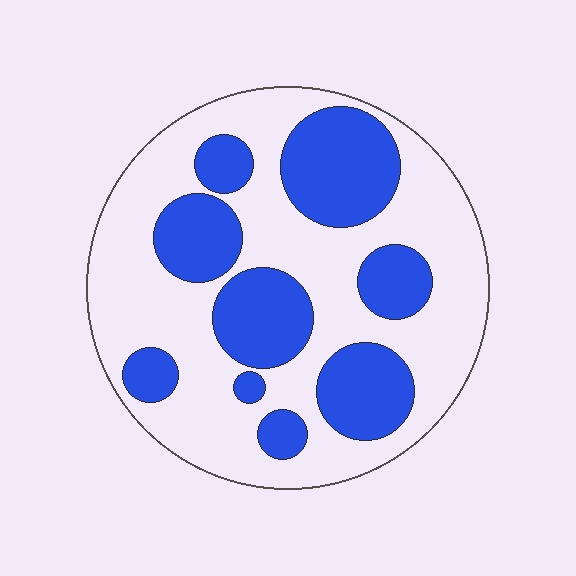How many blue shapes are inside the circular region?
9.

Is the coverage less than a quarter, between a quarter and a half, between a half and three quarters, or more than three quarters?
Between a quarter and a half.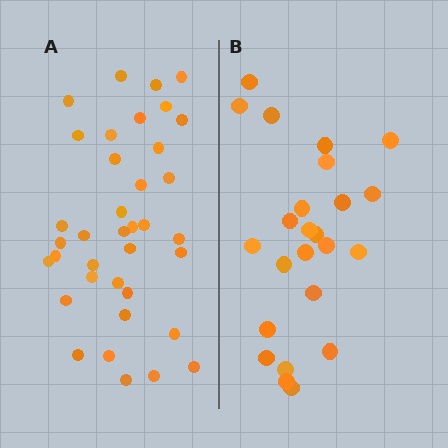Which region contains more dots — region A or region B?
Region A (the left region) has more dots.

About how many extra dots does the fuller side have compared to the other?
Region A has approximately 15 more dots than region B.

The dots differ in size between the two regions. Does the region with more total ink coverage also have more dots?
No. Region B has more total ink coverage because its dots are larger, but region A actually contains more individual dots. Total area can be misleading — the number of items is what matters here.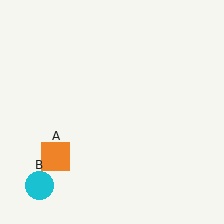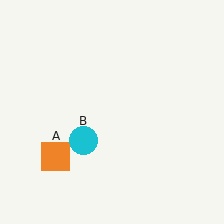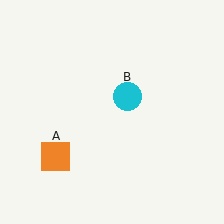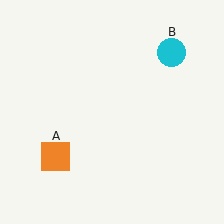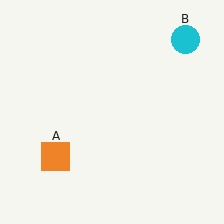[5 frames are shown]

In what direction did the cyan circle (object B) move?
The cyan circle (object B) moved up and to the right.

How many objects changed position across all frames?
1 object changed position: cyan circle (object B).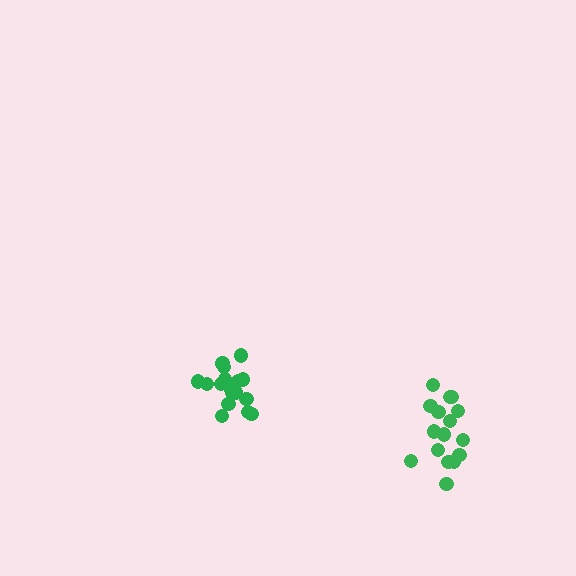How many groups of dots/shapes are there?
There are 2 groups.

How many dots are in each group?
Group 1: 17 dots, Group 2: 16 dots (33 total).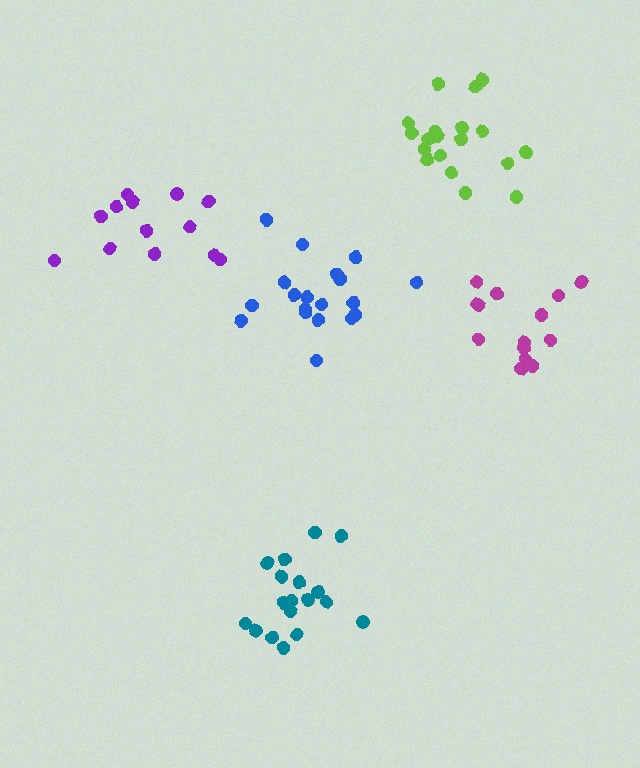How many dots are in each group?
Group 1: 19 dots, Group 2: 18 dots, Group 3: 14 dots, Group 4: 19 dots, Group 5: 13 dots (83 total).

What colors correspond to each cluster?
The clusters are colored: blue, teal, magenta, lime, purple.